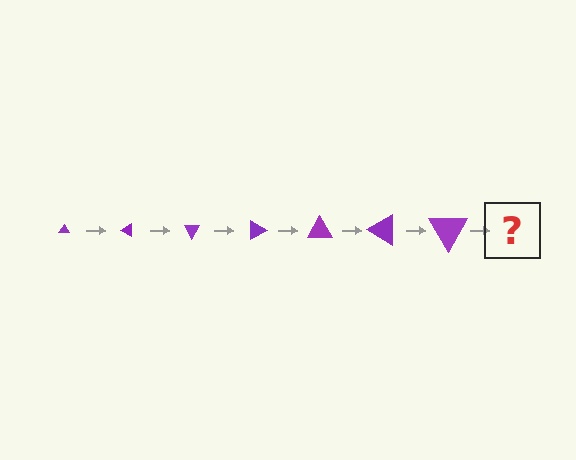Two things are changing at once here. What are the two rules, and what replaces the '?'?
The two rules are that the triangle grows larger each step and it rotates 30 degrees each step. The '?' should be a triangle, larger than the previous one and rotated 210 degrees from the start.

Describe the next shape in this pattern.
It should be a triangle, larger than the previous one and rotated 210 degrees from the start.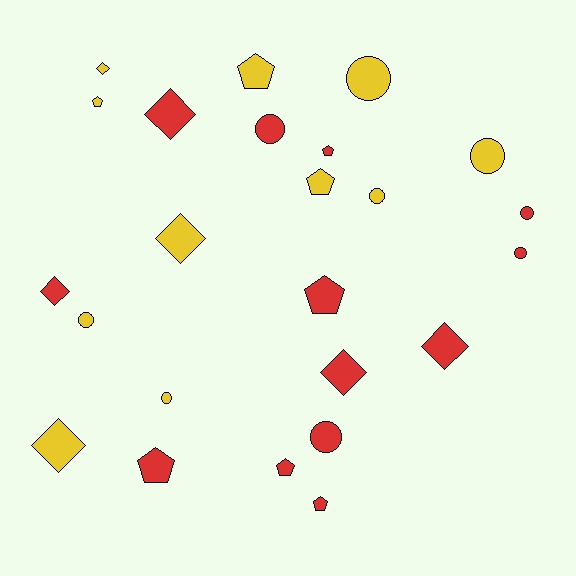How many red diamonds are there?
There are 4 red diamonds.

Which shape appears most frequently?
Circle, with 9 objects.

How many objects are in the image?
There are 24 objects.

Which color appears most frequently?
Red, with 13 objects.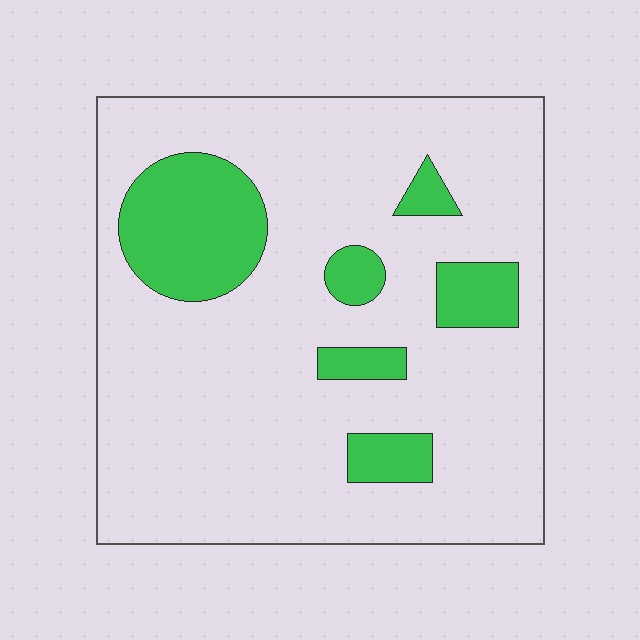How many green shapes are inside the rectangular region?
6.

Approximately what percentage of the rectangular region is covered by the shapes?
Approximately 20%.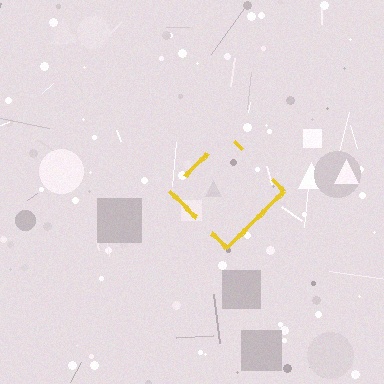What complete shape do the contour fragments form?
The contour fragments form a diamond.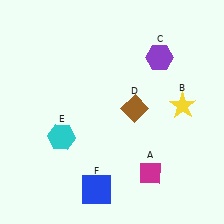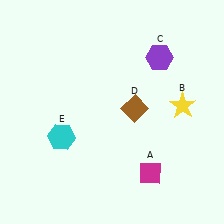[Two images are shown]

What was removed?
The blue square (F) was removed in Image 2.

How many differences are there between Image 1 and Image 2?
There is 1 difference between the two images.